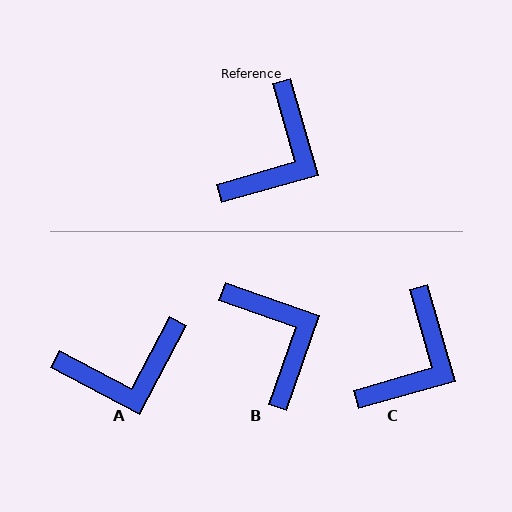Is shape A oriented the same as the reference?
No, it is off by about 44 degrees.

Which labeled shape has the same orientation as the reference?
C.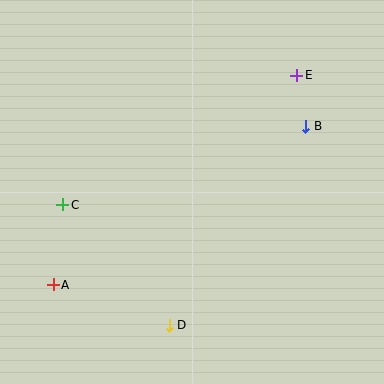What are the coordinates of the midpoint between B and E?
The midpoint between B and E is at (301, 101).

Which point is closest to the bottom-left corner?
Point A is closest to the bottom-left corner.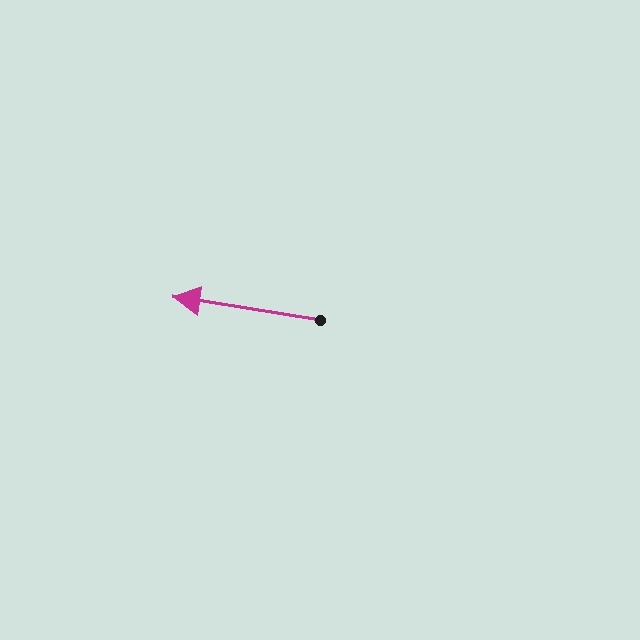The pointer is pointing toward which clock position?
Roughly 9 o'clock.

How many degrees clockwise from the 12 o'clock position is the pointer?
Approximately 279 degrees.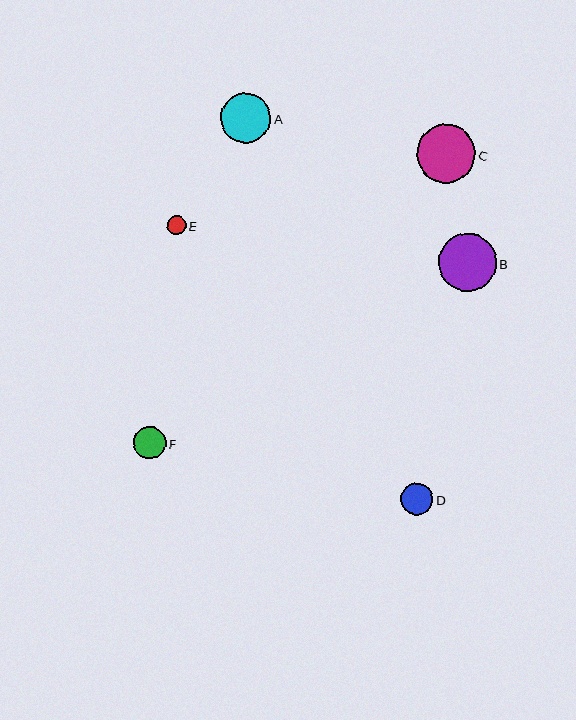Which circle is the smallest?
Circle E is the smallest with a size of approximately 19 pixels.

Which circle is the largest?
Circle C is the largest with a size of approximately 59 pixels.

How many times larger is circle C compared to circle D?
Circle C is approximately 1.8 times the size of circle D.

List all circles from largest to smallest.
From largest to smallest: C, B, A, D, F, E.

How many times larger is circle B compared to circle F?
Circle B is approximately 1.8 times the size of circle F.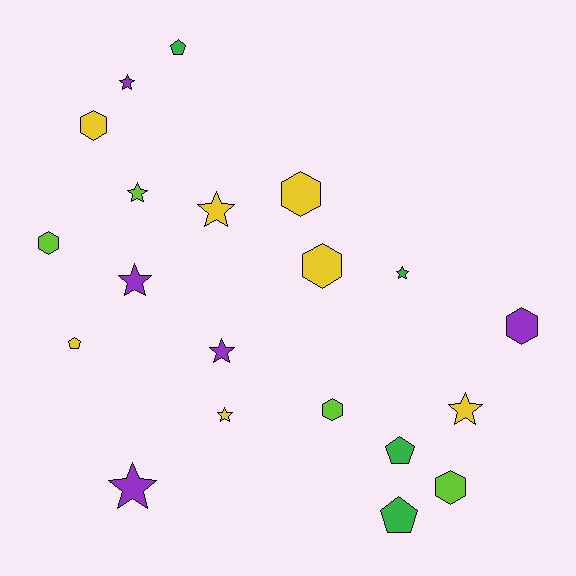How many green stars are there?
There is 1 green star.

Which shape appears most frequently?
Star, with 9 objects.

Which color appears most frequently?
Yellow, with 7 objects.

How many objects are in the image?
There are 20 objects.